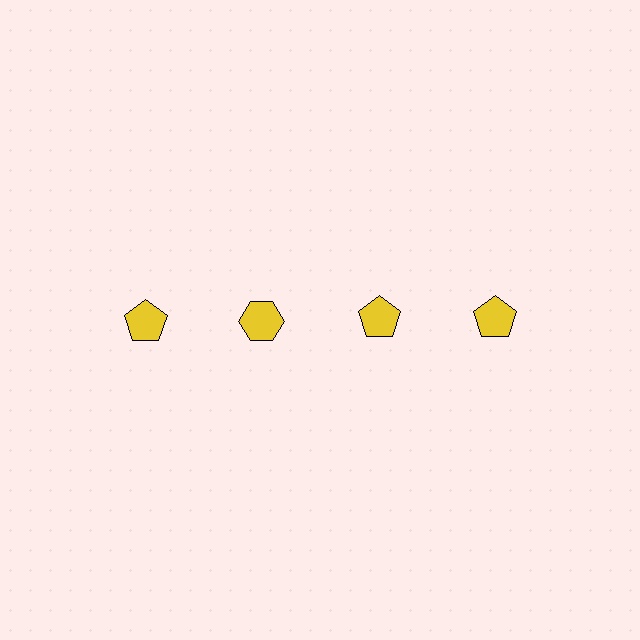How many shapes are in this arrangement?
There are 4 shapes arranged in a grid pattern.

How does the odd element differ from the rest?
It has a different shape: hexagon instead of pentagon.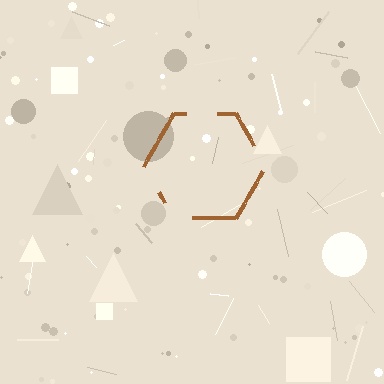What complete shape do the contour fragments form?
The contour fragments form a hexagon.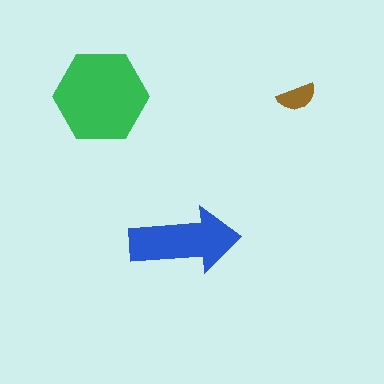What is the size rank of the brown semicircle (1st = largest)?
3rd.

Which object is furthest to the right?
The brown semicircle is rightmost.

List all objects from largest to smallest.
The green hexagon, the blue arrow, the brown semicircle.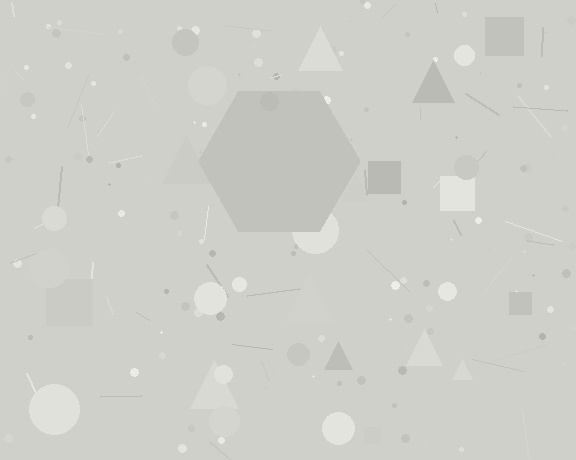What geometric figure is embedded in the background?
A hexagon is embedded in the background.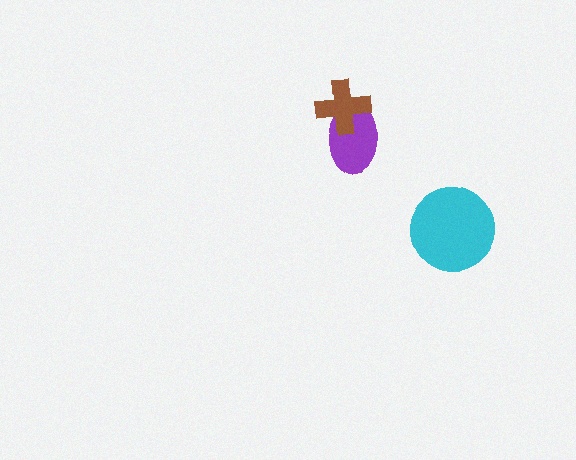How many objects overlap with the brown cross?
1 object overlaps with the brown cross.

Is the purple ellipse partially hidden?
Yes, it is partially covered by another shape.